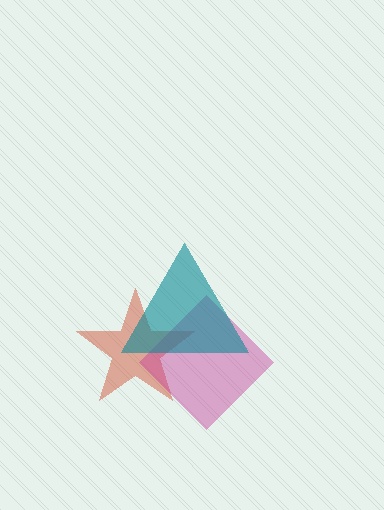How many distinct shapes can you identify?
There are 3 distinct shapes: a red star, a magenta diamond, a teal triangle.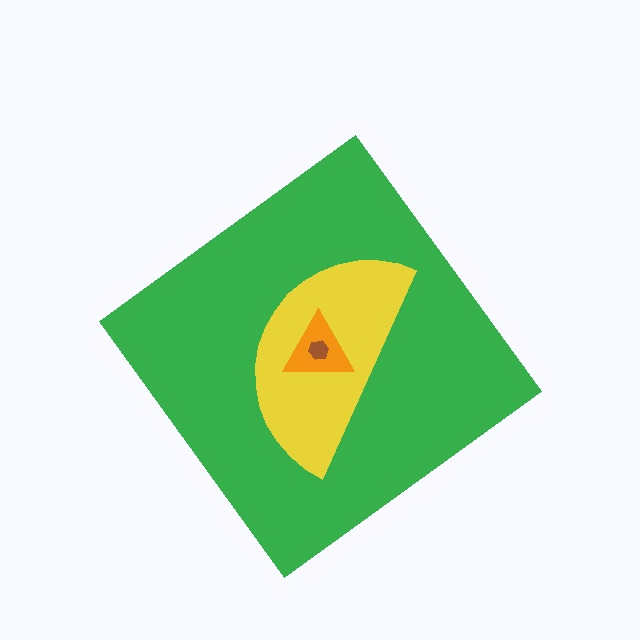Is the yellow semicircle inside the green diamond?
Yes.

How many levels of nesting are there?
4.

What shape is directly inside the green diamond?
The yellow semicircle.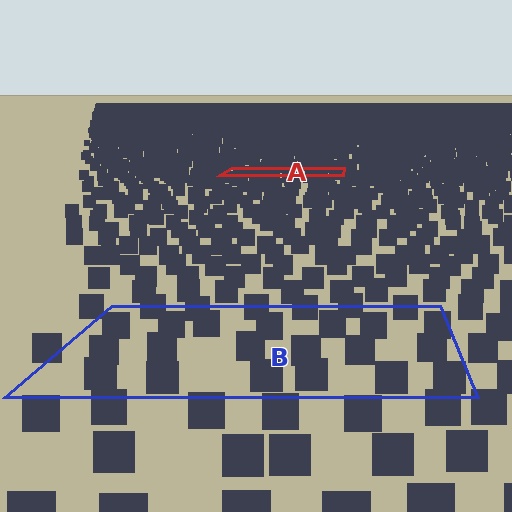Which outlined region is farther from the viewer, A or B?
Region A is farther from the viewer — the texture elements inside it appear smaller and more densely packed.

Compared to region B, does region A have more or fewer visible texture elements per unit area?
Region A has more texture elements per unit area — they are packed more densely because it is farther away.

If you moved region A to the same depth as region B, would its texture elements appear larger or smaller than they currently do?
They would appear larger. At a closer depth, the same texture elements are projected at a bigger on-screen size.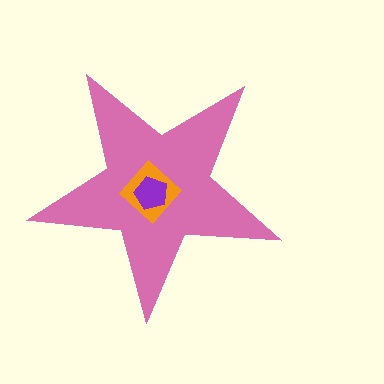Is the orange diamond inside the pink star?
Yes.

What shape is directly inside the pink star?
The orange diamond.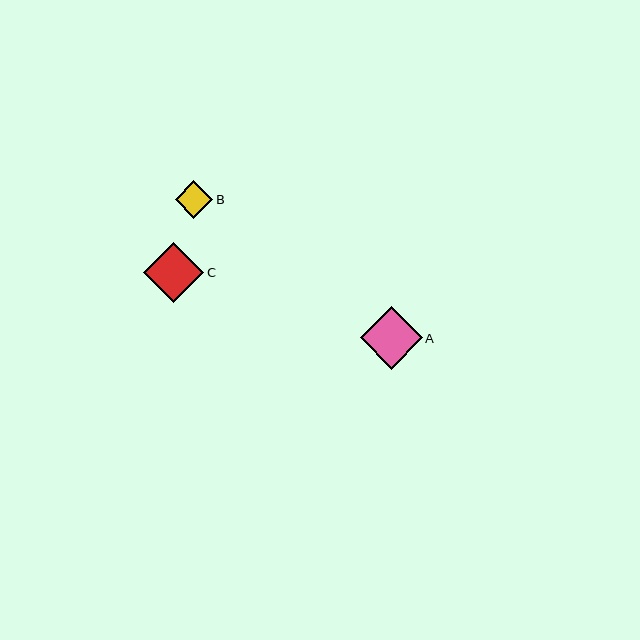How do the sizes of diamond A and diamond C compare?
Diamond A and diamond C are approximately the same size.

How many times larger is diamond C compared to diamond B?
Diamond C is approximately 1.6 times the size of diamond B.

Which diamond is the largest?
Diamond A is the largest with a size of approximately 62 pixels.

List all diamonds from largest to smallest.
From largest to smallest: A, C, B.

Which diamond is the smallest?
Diamond B is the smallest with a size of approximately 38 pixels.